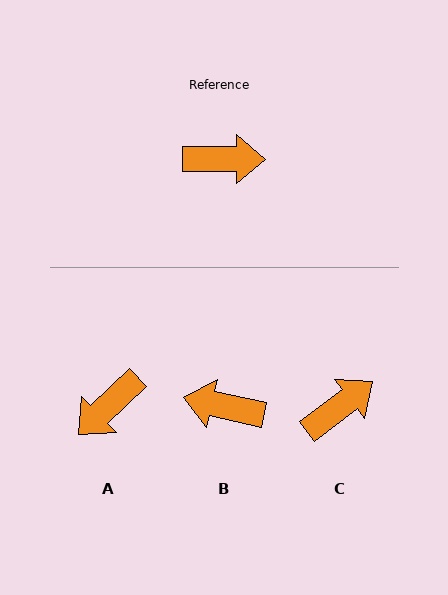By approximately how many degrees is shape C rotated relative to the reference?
Approximately 38 degrees counter-clockwise.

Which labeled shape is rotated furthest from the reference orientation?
B, about 168 degrees away.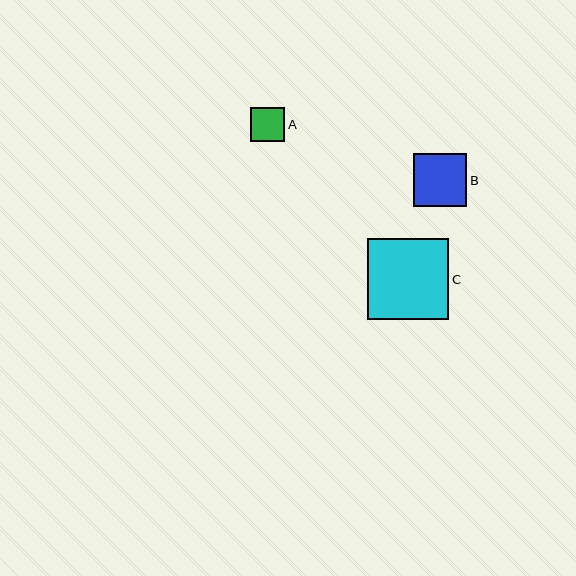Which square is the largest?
Square C is the largest with a size of approximately 81 pixels.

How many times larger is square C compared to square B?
Square C is approximately 1.5 times the size of square B.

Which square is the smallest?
Square A is the smallest with a size of approximately 34 pixels.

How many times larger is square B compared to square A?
Square B is approximately 1.5 times the size of square A.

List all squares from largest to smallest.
From largest to smallest: C, B, A.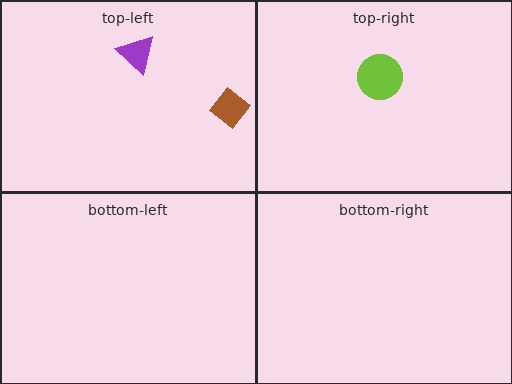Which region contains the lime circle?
The top-right region.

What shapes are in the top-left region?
The brown diamond, the purple triangle.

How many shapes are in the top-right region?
1.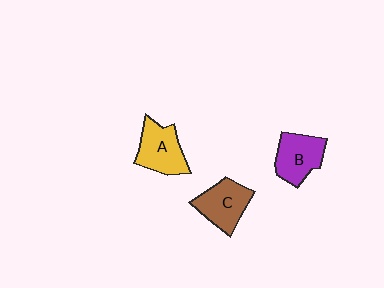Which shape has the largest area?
Shape A (yellow).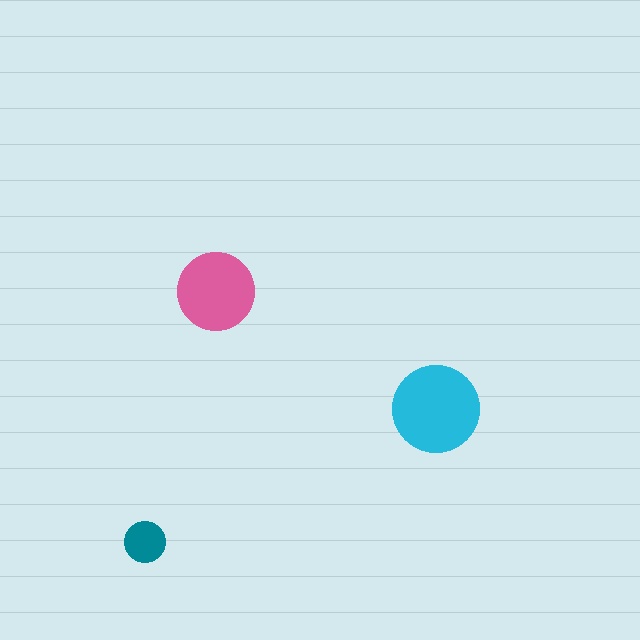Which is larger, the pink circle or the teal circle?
The pink one.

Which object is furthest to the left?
The teal circle is leftmost.